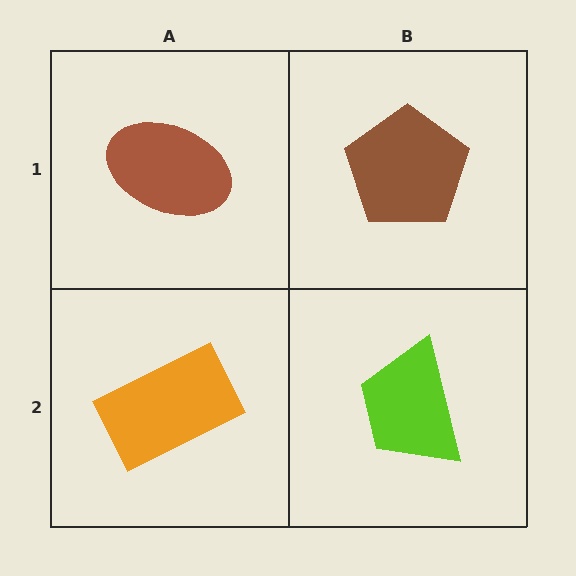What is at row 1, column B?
A brown pentagon.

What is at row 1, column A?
A brown ellipse.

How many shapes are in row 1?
2 shapes.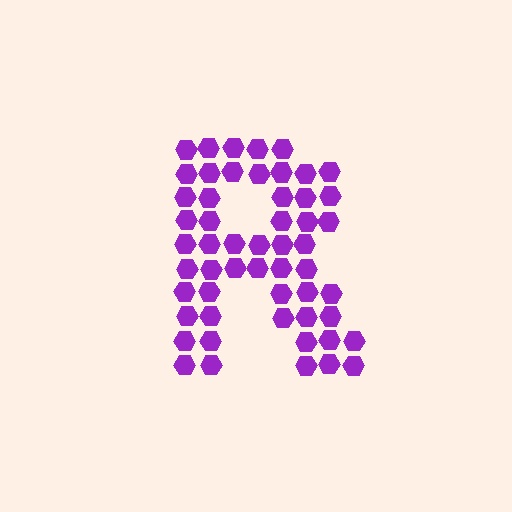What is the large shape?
The large shape is the letter R.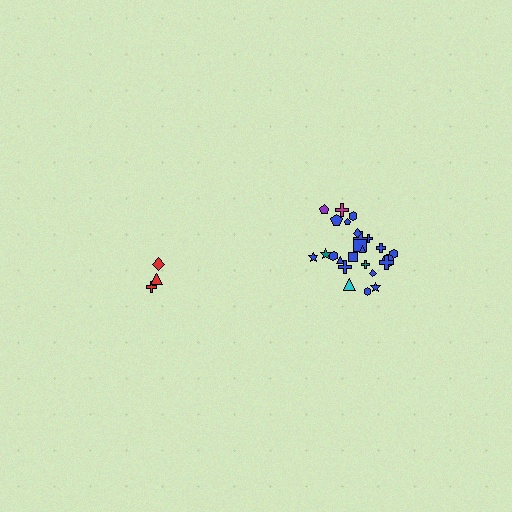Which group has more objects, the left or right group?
The right group.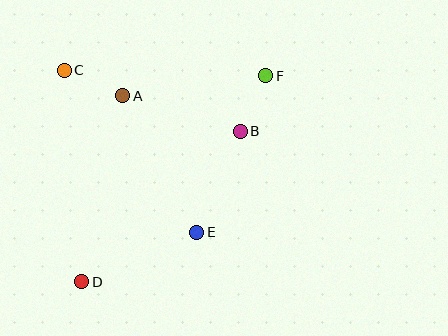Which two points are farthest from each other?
Points D and F are farthest from each other.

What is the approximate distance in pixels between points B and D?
The distance between B and D is approximately 219 pixels.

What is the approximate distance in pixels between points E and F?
The distance between E and F is approximately 171 pixels.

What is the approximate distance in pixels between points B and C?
The distance between B and C is approximately 186 pixels.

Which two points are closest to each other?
Points B and F are closest to each other.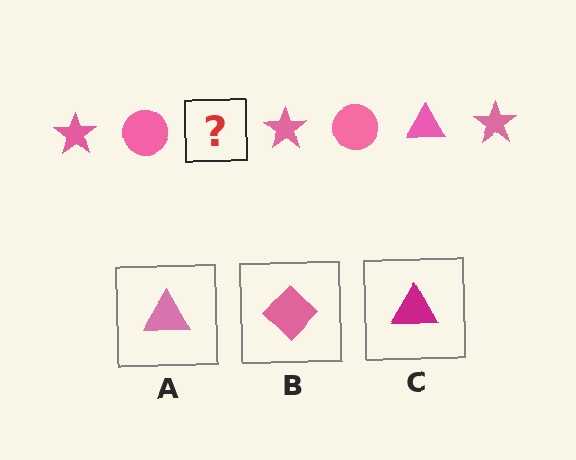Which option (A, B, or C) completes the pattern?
A.